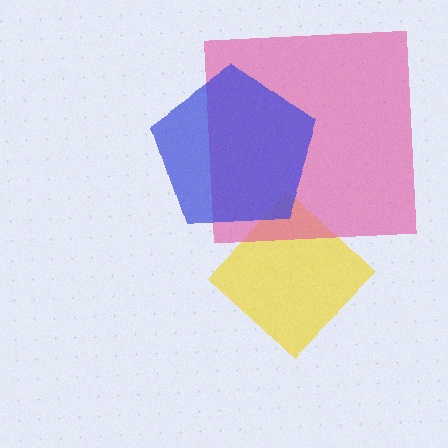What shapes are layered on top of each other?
The layered shapes are: a yellow diamond, a pink square, a blue pentagon.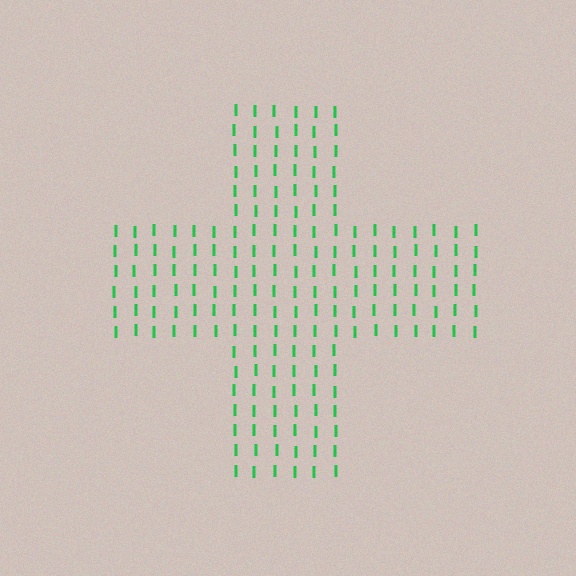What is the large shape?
The large shape is a cross.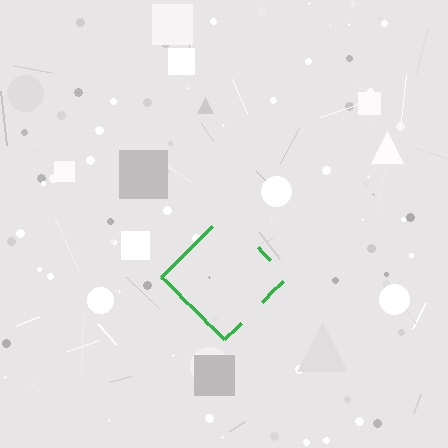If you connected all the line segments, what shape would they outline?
They would outline a diamond.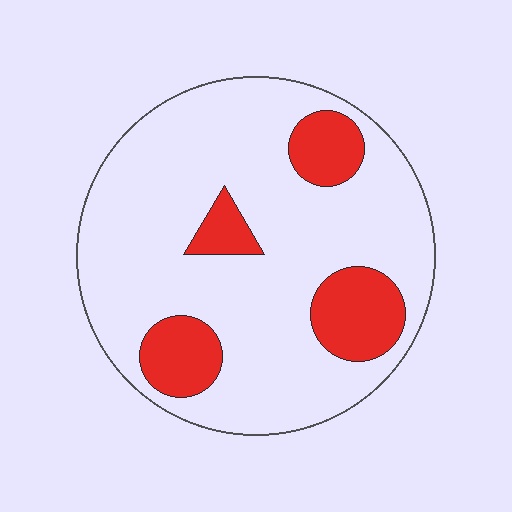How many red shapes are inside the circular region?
4.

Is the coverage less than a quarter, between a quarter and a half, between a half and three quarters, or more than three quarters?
Less than a quarter.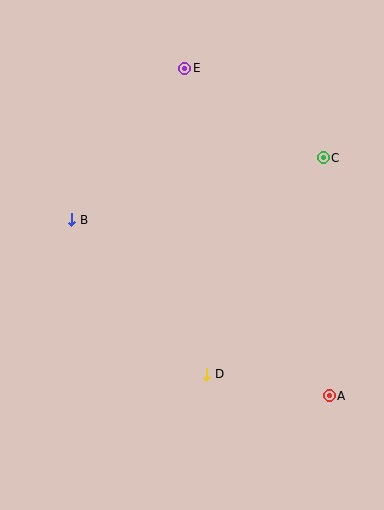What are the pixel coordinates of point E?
Point E is at (185, 68).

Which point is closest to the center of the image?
Point D at (207, 374) is closest to the center.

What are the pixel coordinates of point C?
Point C is at (323, 158).